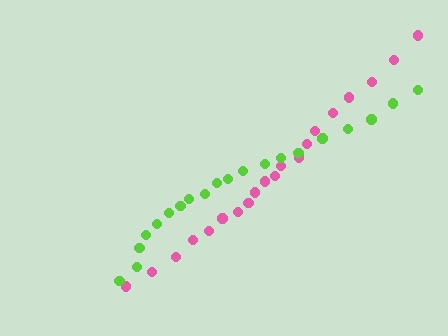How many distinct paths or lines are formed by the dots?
There are 2 distinct paths.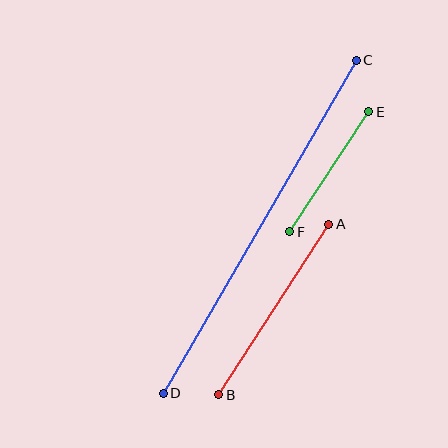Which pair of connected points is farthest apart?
Points C and D are farthest apart.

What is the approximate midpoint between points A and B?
The midpoint is at approximately (274, 310) pixels.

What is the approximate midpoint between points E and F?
The midpoint is at approximately (329, 172) pixels.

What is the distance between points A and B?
The distance is approximately 203 pixels.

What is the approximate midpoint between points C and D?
The midpoint is at approximately (260, 227) pixels.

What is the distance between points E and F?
The distance is approximately 144 pixels.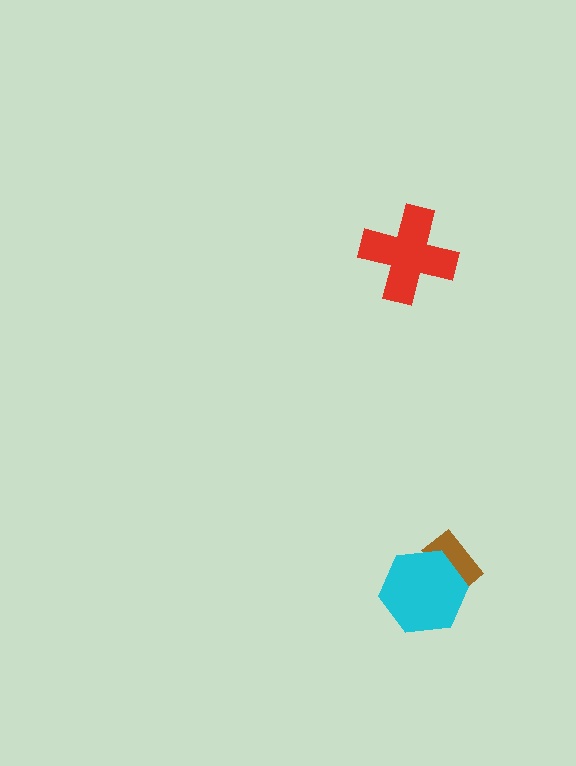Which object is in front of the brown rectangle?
The cyan hexagon is in front of the brown rectangle.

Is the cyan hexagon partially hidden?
No, no other shape covers it.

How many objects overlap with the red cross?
0 objects overlap with the red cross.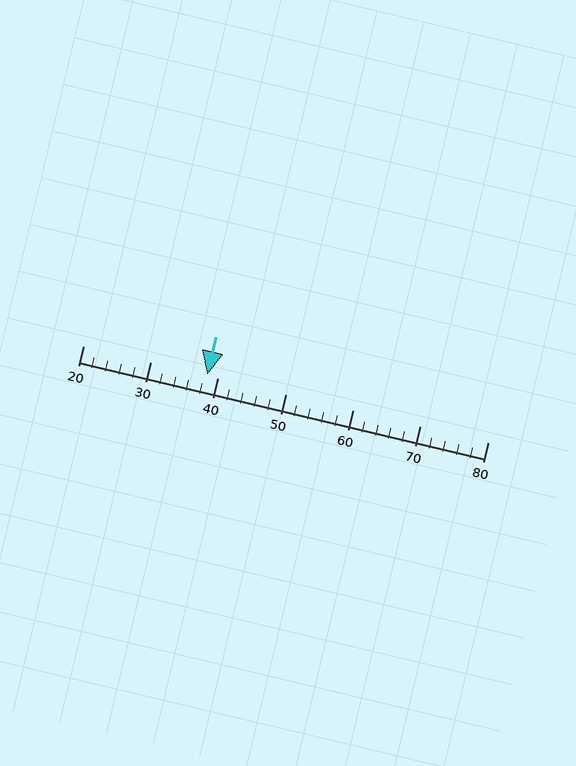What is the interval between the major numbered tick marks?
The major tick marks are spaced 10 units apart.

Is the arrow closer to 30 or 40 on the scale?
The arrow is closer to 40.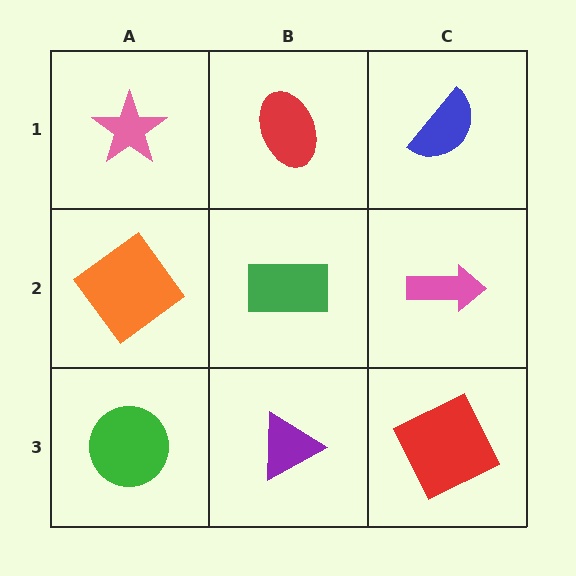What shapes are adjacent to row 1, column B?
A green rectangle (row 2, column B), a pink star (row 1, column A), a blue semicircle (row 1, column C).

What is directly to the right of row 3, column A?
A purple triangle.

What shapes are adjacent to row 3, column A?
An orange diamond (row 2, column A), a purple triangle (row 3, column B).